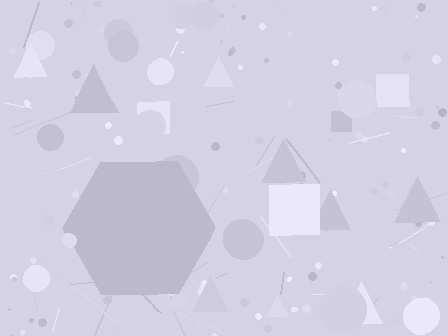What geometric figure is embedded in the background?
A hexagon is embedded in the background.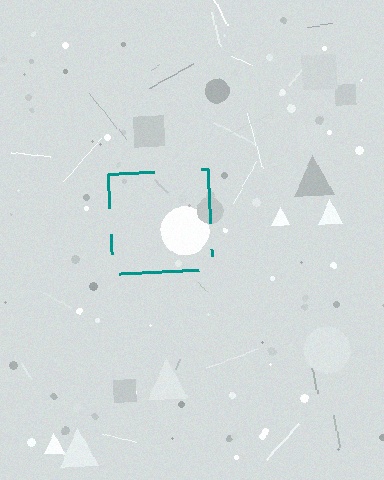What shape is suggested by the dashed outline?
The dashed outline suggests a square.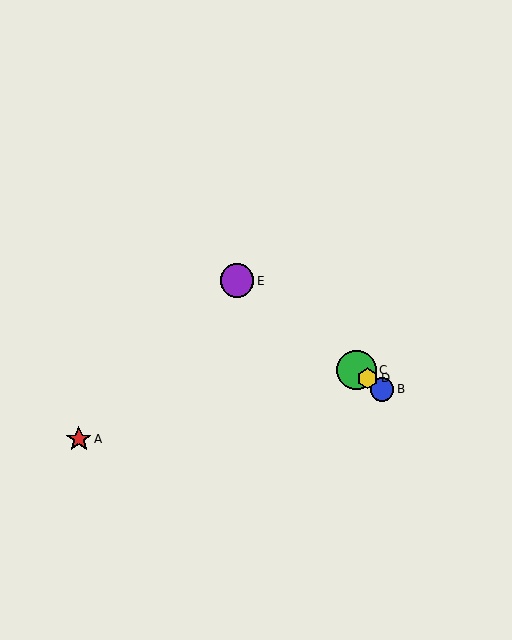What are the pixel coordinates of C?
Object C is at (356, 370).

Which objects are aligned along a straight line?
Objects B, C, D, E are aligned along a straight line.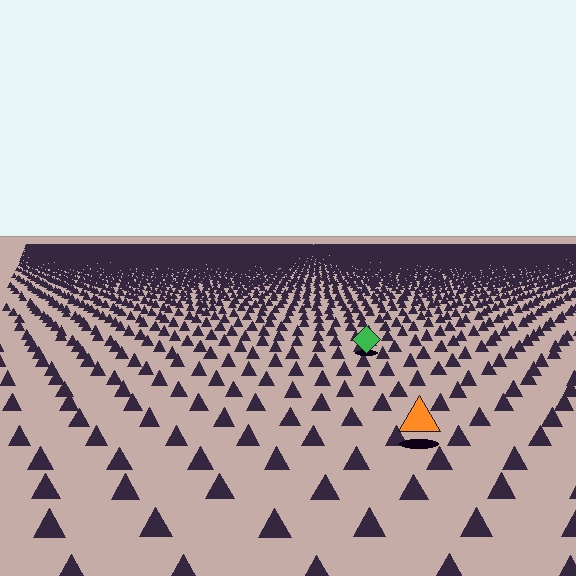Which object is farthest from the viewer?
The green diamond is farthest from the viewer. It appears smaller and the ground texture around it is denser.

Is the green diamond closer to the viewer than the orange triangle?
No. The orange triangle is closer — you can tell from the texture gradient: the ground texture is coarser near it.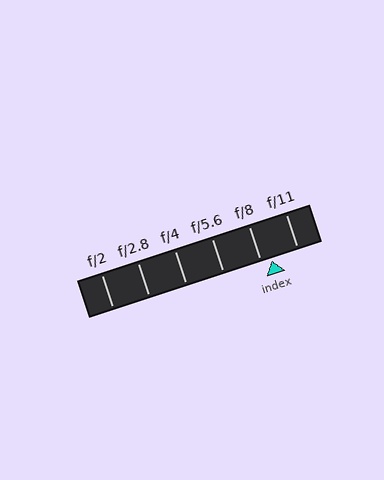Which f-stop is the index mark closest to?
The index mark is closest to f/8.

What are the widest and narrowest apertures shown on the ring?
The widest aperture shown is f/2 and the narrowest is f/11.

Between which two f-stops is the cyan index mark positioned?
The index mark is between f/8 and f/11.